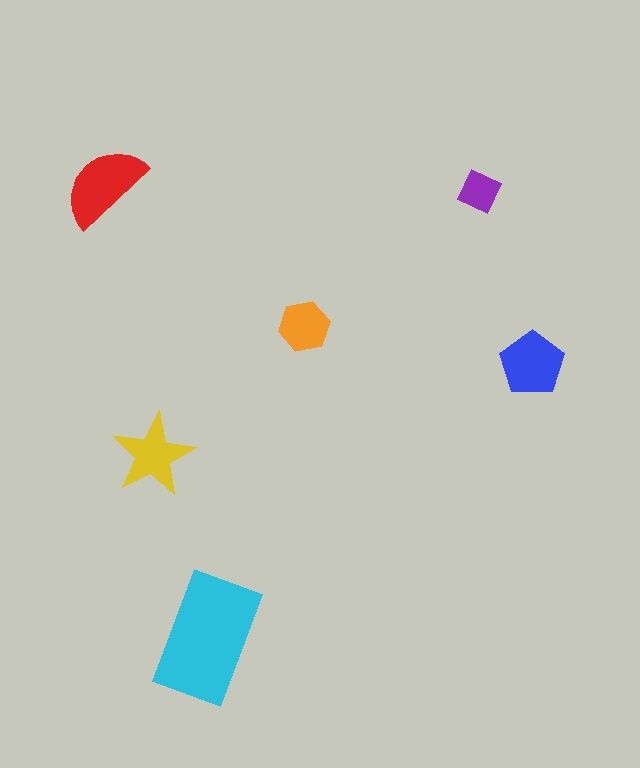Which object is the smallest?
The purple square.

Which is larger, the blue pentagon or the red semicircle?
The red semicircle.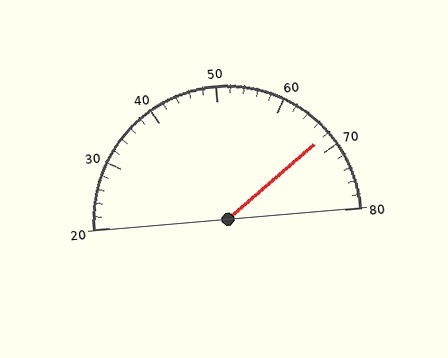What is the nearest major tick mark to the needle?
The nearest major tick mark is 70.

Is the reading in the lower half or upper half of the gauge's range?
The reading is in the upper half of the range (20 to 80).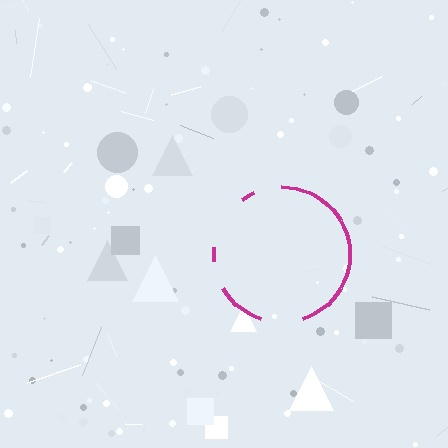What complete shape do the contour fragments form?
The contour fragments form a circle.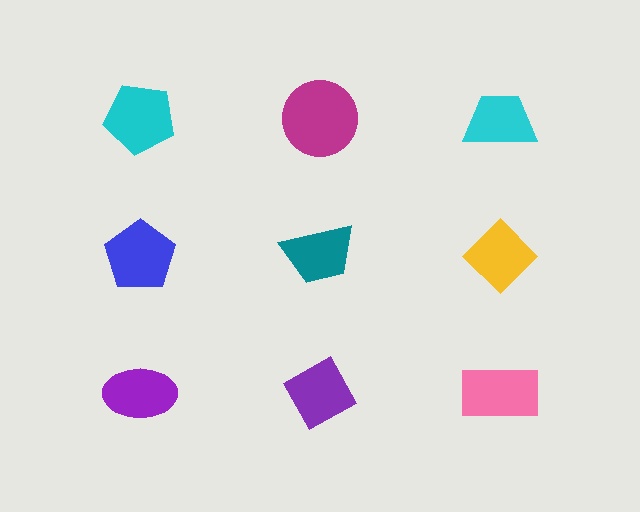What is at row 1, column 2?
A magenta circle.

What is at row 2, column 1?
A blue pentagon.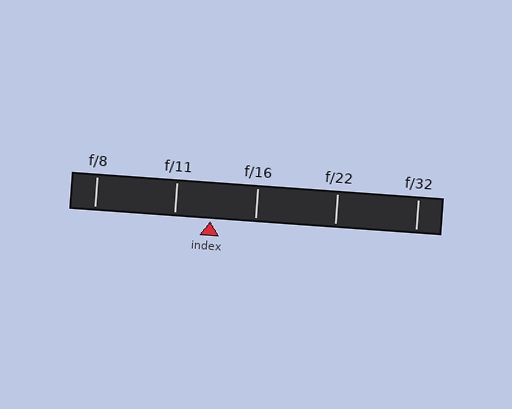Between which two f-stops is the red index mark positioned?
The index mark is between f/11 and f/16.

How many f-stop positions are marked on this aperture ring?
There are 5 f-stop positions marked.